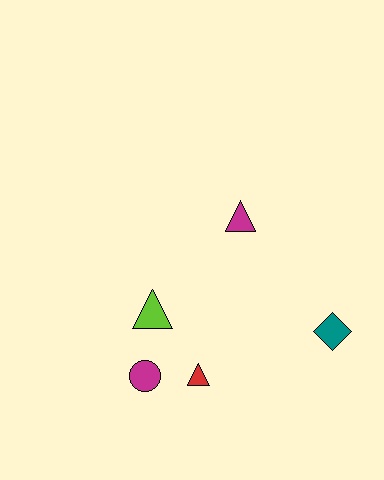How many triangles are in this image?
There are 3 triangles.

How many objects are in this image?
There are 5 objects.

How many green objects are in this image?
There are no green objects.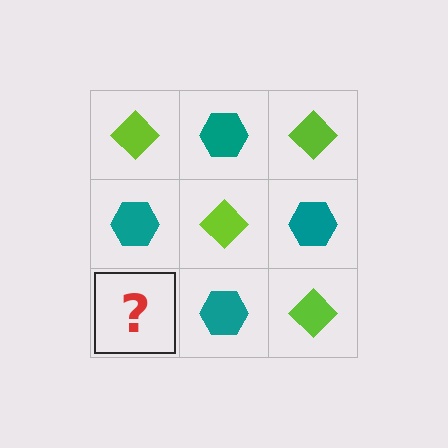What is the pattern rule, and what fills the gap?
The rule is that it alternates lime diamond and teal hexagon in a checkerboard pattern. The gap should be filled with a lime diamond.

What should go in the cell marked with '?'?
The missing cell should contain a lime diamond.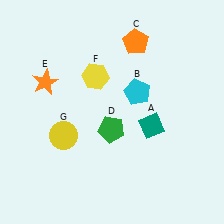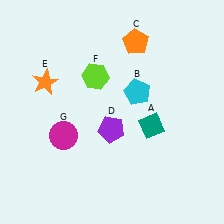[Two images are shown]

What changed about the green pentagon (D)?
In Image 1, D is green. In Image 2, it changed to purple.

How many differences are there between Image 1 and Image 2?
There are 3 differences between the two images.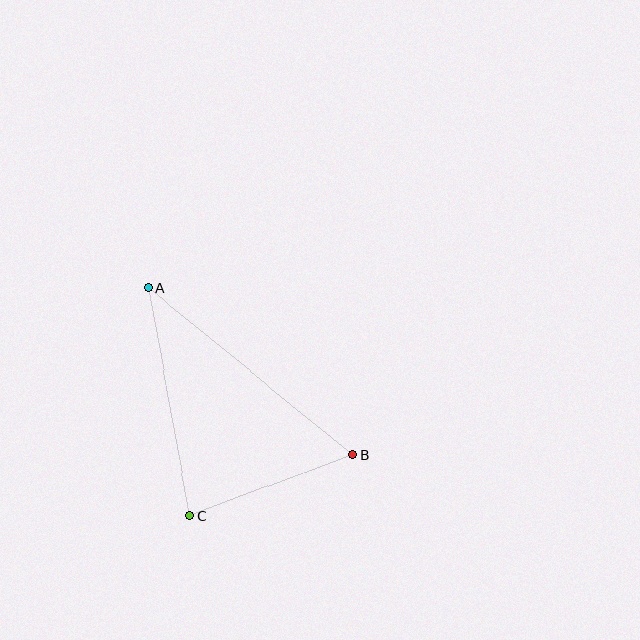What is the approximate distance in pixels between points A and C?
The distance between A and C is approximately 231 pixels.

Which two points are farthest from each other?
Points A and B are farthest from each other.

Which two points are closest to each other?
Points B and C are closest to each other.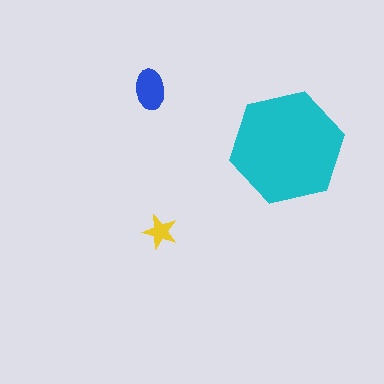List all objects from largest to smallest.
The cyan hexagon, the blue ellipse, the yellow star.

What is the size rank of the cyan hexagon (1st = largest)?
1st.